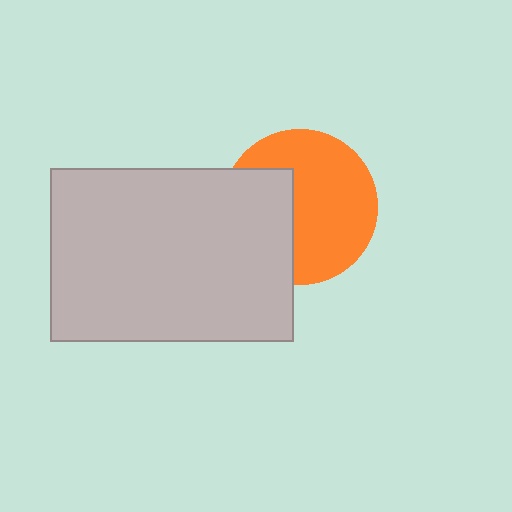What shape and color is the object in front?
The object in front is a light gray rectangle.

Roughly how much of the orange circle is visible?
About half of it is visible (roughly 64%).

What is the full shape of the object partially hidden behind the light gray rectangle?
The partially hidden object is an orange circle.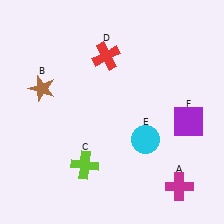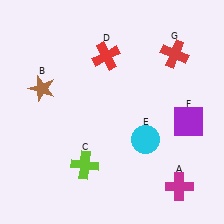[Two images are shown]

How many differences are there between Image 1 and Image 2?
There is 1 difference between the two images.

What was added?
A red cross (G) was added in Image 2.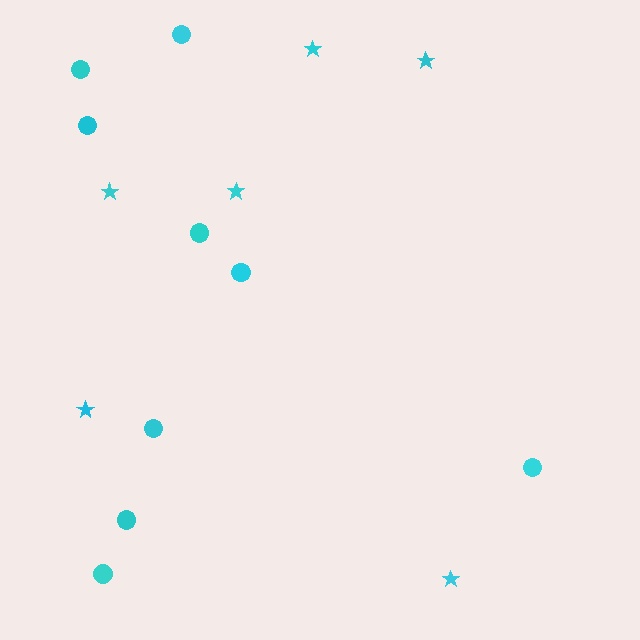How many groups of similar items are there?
There are 2 groups: one group of stars (6) and one group of circles (9).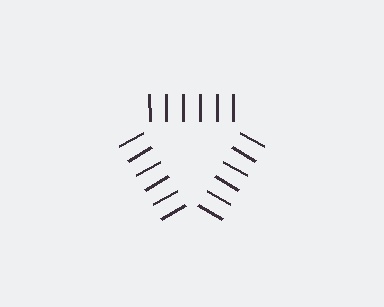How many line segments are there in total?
18 — 6 along each of the 3 edges.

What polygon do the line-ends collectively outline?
An illusory triangle — the line segments terminate on its edges but no continuous stroke is drawn.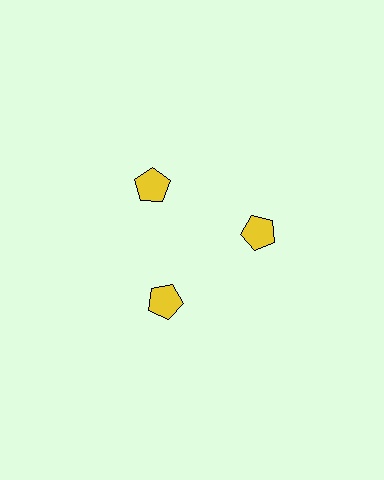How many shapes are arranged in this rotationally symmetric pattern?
There are 3 shapes, arranged in 3 groups of 1.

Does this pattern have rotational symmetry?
Yes, this pattern has 3-fold rotational symmetry. It looks the same after rotating 120 degrees around the center.